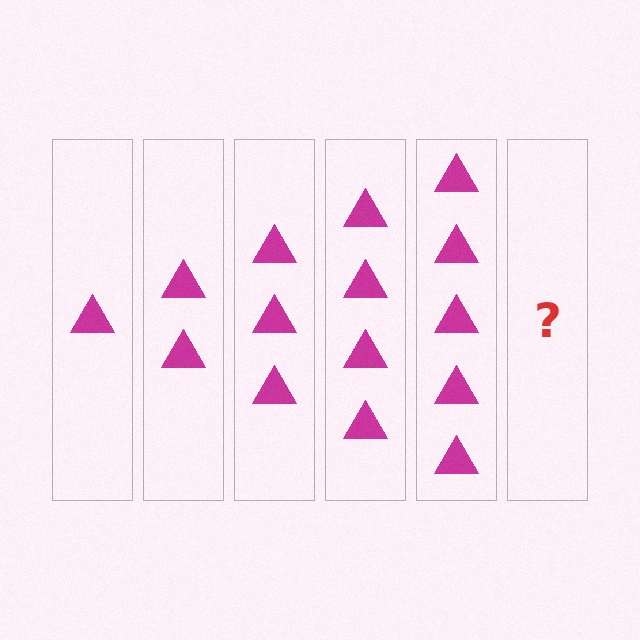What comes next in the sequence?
The next element should be 6 triangles.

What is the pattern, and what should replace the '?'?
The pattern is that each step adds one more triangle. The '?' should be 6 triangles.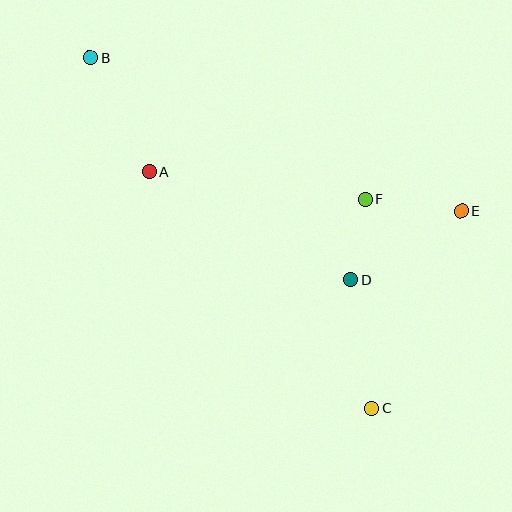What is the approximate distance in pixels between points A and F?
The distance between A and F is approximately 217 pixels.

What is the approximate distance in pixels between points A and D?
The distance between A and D is approximately 229 pixels.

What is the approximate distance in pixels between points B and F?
The distance between B and F is approximately 309 pixels.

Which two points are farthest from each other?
Points B and C are farthest from each other.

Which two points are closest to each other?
Points D and F are closest to each other.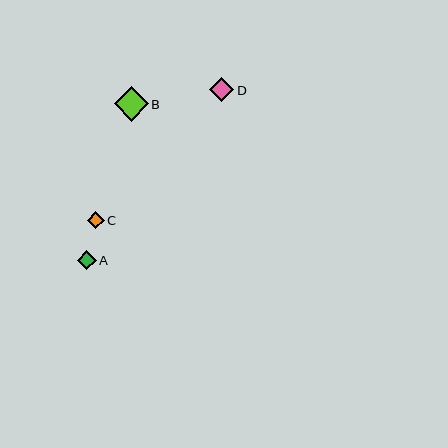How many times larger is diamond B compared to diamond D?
Diamond B is approximately 1.4 times the size of diamond D.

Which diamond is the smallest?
Diamond C is the smallest with a size of approximately 17 pixels.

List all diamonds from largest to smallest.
From largest to smallest: B, D, A, C.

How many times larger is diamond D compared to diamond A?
Diamond D is approximately 1.3 times the size of diamond A.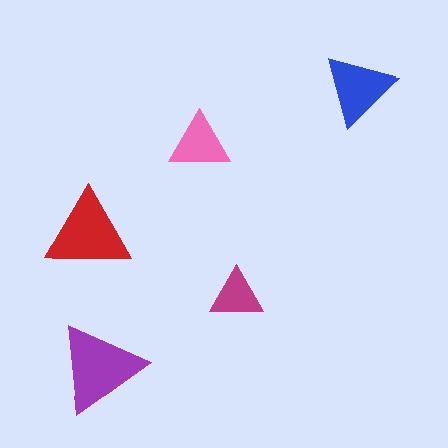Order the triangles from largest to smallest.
the purple one, the red one, the blue one, the pink one, the magenta one.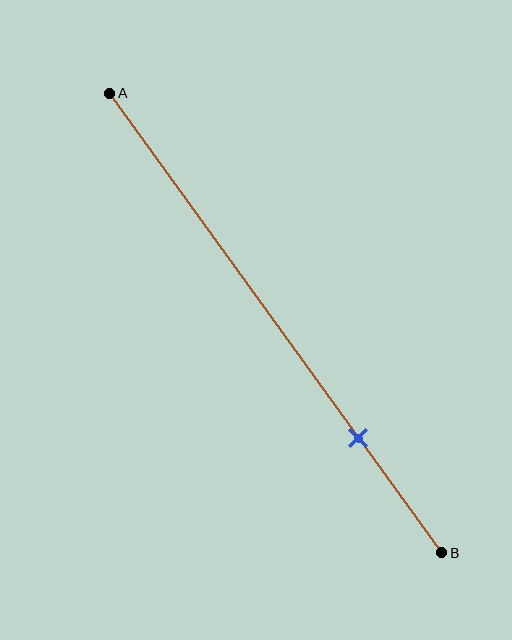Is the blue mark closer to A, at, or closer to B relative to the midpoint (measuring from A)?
The blue mark is closer to point B than the midpoint of segment AB.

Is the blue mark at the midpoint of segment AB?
No, the mark is at about 75% from A, not at the 50% midpoint.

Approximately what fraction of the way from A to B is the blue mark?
The blue mark is approximately 75% of the way from A to B.